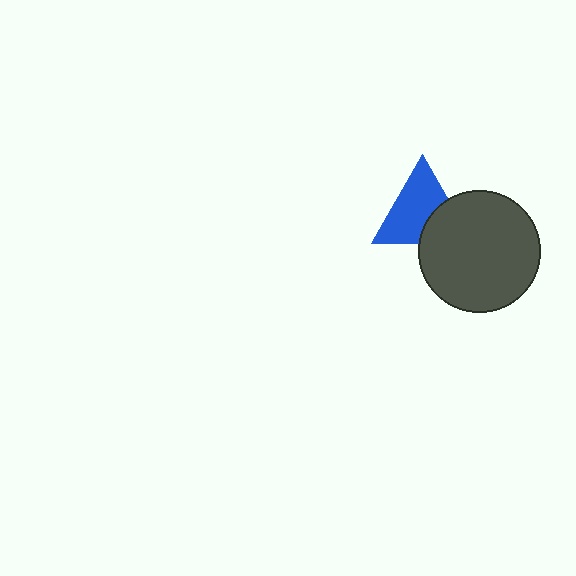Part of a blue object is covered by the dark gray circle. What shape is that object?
It is a triangle.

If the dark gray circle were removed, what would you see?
You would see the complete blue triangle.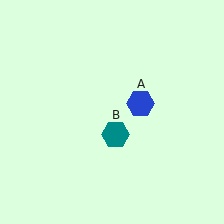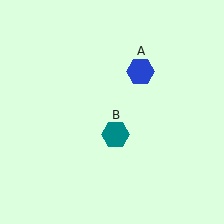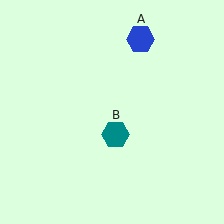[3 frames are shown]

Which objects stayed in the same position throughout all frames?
Teal hexagon (object B) remained stationary.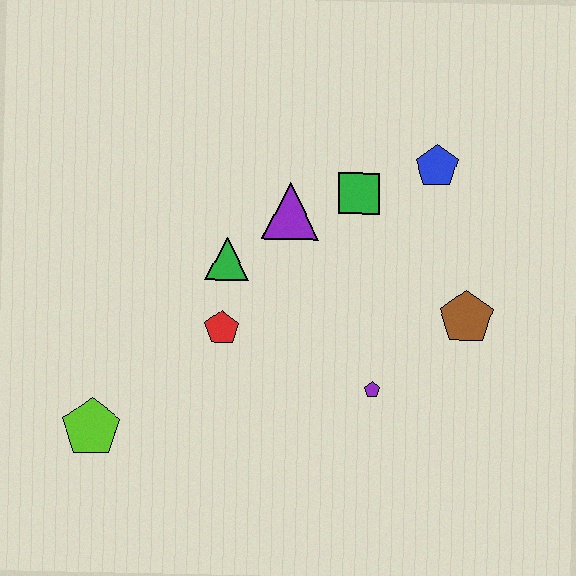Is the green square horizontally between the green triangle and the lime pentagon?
No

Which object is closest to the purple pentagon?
The brown pentagon is closest to the purple pentagon.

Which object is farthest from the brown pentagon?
The lime pentagon is farthest from the brown pentagon.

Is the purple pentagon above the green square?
No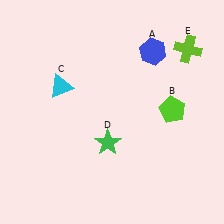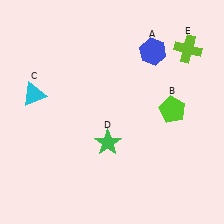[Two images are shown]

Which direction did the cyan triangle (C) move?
The cyan triangle (C) moved left.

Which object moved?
The cyan triangle (C) moved left.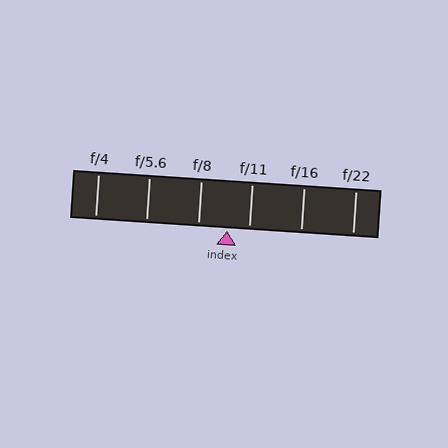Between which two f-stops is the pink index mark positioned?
The index mark is between f/8 and f/11.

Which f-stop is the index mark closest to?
The index mark is closest to f/11.